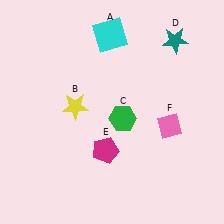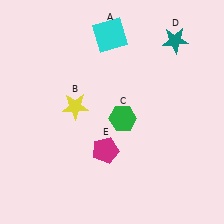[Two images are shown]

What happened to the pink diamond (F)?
The pink diamond (F) was removed in Image 2. It was in the bottom-right area of Image 1.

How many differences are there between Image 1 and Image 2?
There is 1 difference between the two images.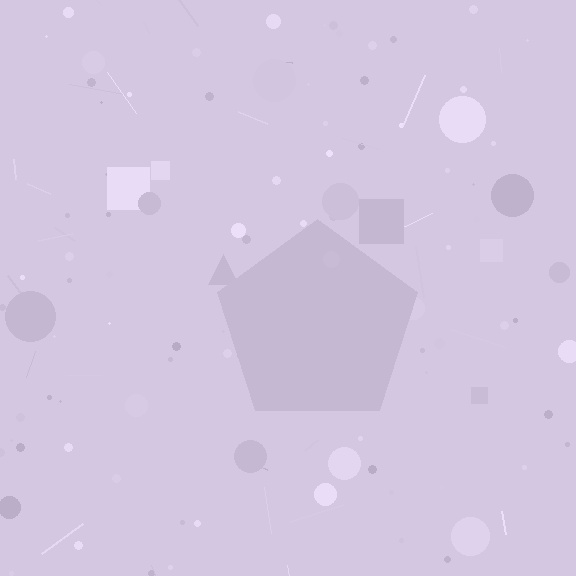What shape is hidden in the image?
A pentagon is hidden in the image.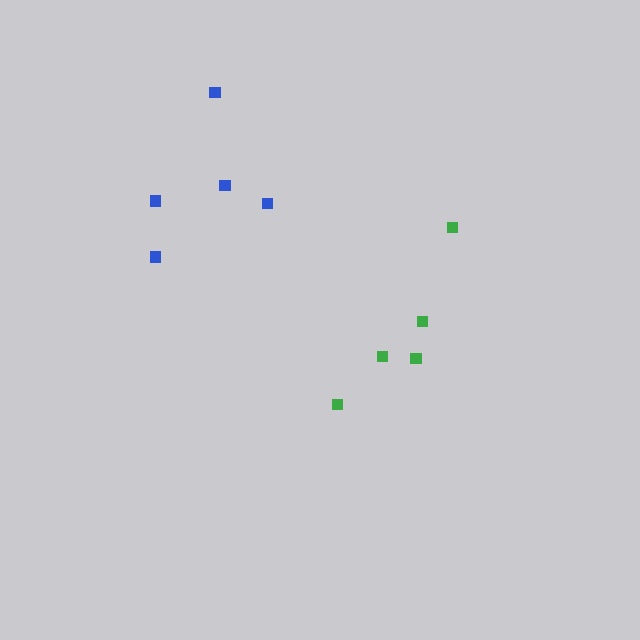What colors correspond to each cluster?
The clusters are colored: green, blue.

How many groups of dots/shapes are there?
There are 2 groups.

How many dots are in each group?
Group 1: 5 dots, Group 2: 5 dots (10 total).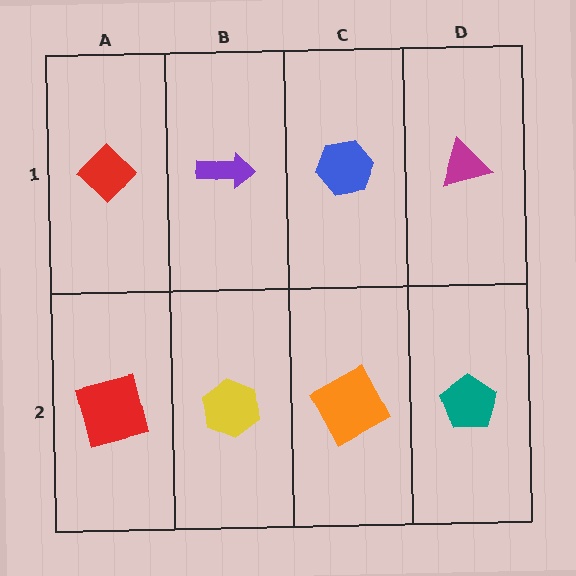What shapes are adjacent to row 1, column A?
A red square (row 2, column A), a purple arrow (row 1, column B).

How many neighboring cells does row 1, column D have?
2.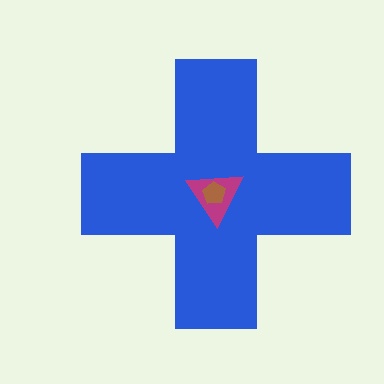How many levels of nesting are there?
3.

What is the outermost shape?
The blue cross.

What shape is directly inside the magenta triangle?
The brown pentagon.